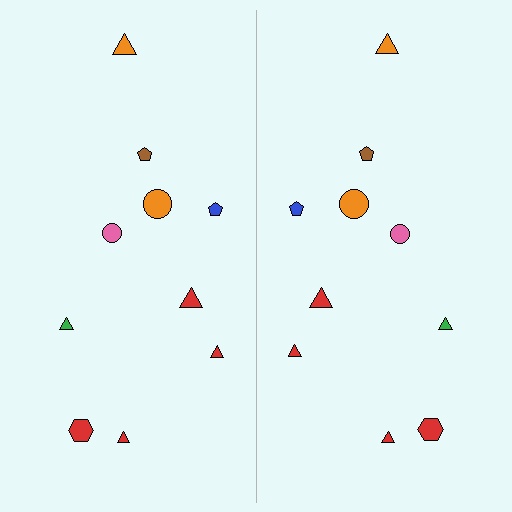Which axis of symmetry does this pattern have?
The pattern has a vertical axis of symmetry running through the center of the image.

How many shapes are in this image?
There are 20 shapes in this image.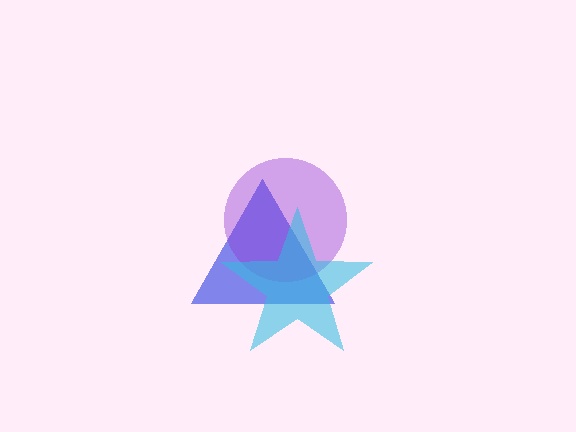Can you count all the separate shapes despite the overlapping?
Yes, there are 3 separate shapes.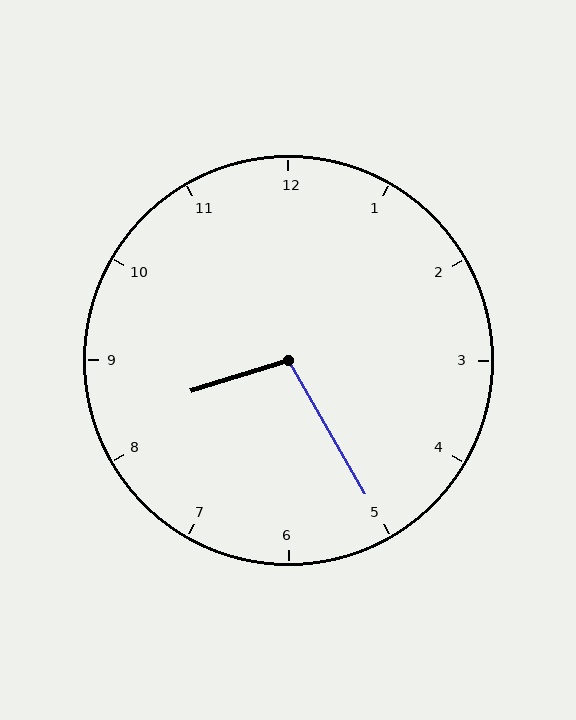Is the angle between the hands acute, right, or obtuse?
It is obtuse.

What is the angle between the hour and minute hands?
Approximately 102 degrees.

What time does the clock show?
8:25.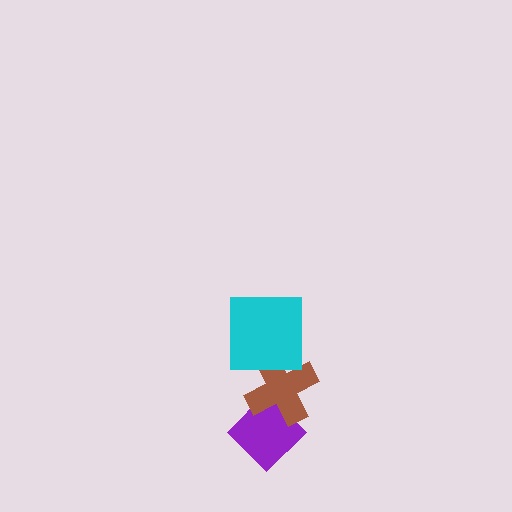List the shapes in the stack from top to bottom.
From top to bottom: the cyan square, the brown cross, the purple diamond.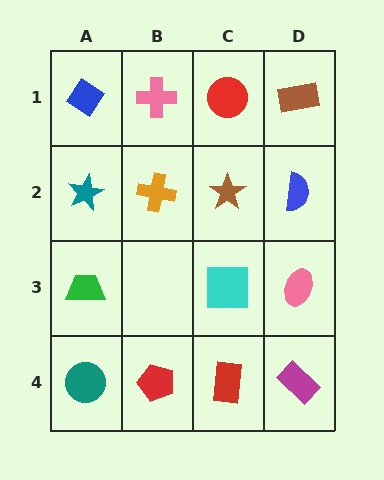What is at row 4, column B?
A red pentagon.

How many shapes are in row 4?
4 shapes.